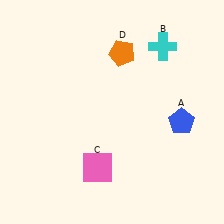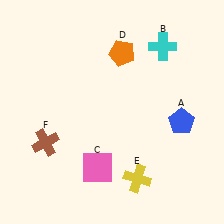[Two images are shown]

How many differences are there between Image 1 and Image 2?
There are 2 differences between the two images.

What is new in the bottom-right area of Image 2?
A yellow cross (E) was added in the bottom-right area of Image 2.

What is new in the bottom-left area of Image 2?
A brown cross (F) was added in the bottom-left area of Image 2.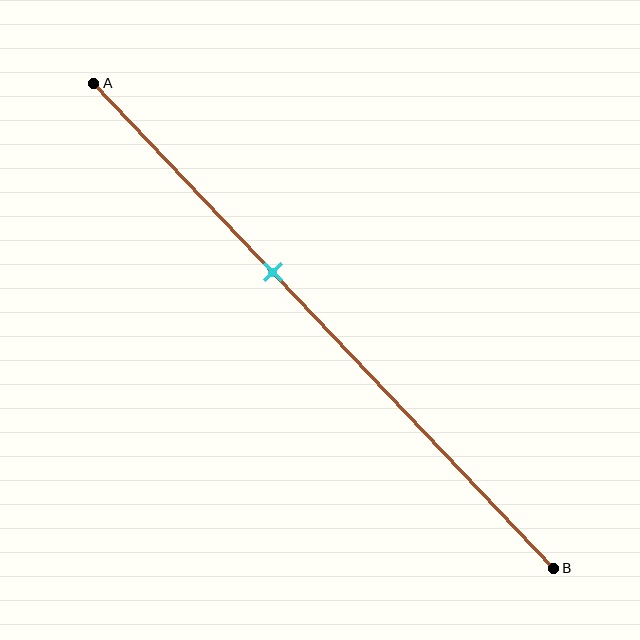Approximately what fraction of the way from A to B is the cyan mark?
The cyan mark is approximately 40% of the way from A to B.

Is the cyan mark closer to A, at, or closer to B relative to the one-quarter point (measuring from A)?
The cyan mark is closer to point B than the one-quarter point of segment AB.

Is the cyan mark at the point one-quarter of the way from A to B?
No, the mark is at about 40% from A, not at the 25% one-quarter point.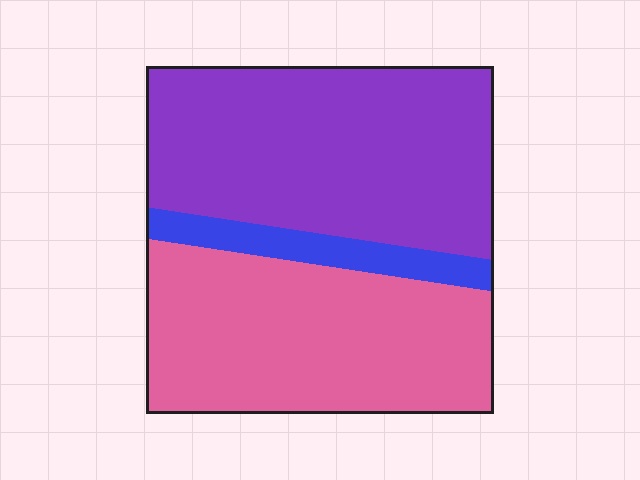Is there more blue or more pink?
Pink.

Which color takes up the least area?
Blue, at roughly 10%.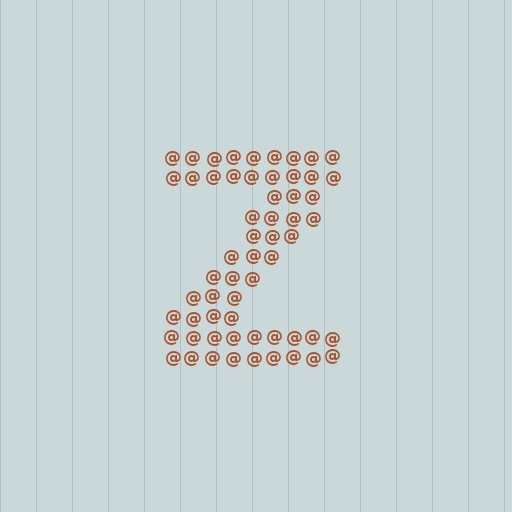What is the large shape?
The large shape is the letter Z.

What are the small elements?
The small elements are at signs.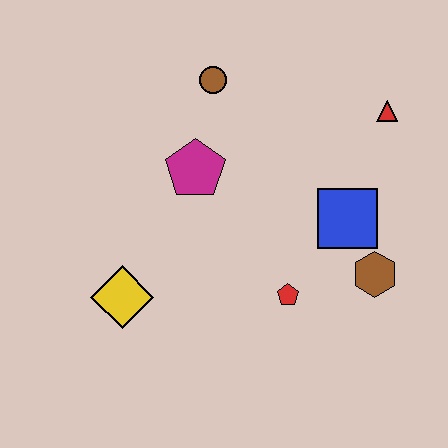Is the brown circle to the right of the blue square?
No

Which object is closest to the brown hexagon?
The blue square is closest to the brown hexagon.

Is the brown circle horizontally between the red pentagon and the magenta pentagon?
Yes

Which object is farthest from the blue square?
The yellow diamond is farthest from the blue square.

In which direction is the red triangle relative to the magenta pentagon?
The red triangle is to the right of the magenta pentagon.